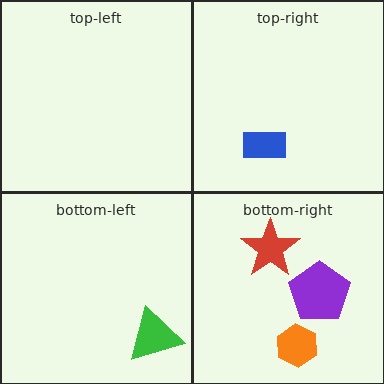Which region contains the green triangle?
The bottom-left region.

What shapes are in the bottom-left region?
The green triangle.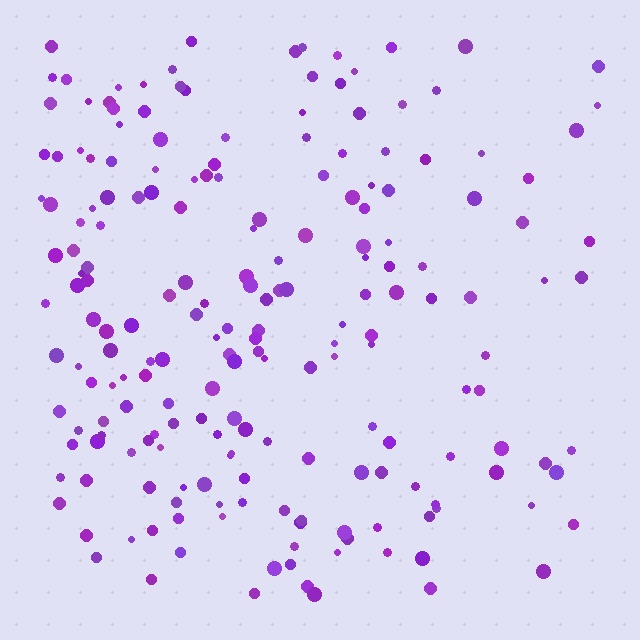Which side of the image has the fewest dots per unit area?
The right.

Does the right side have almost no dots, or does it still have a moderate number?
Still a moderate number, just noticeably fewer than the left.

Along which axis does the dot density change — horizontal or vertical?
Horizontal.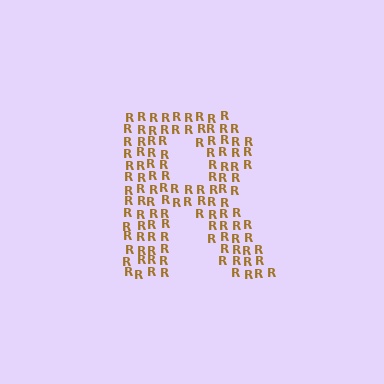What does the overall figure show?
The overall figure shows the letter R.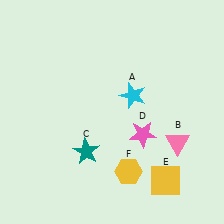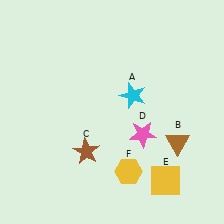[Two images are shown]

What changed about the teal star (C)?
In Image 1, C is teal. In Image 2, it changed to brown.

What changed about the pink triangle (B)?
In Image 1, B is pink. In Image 2, it changed to brown.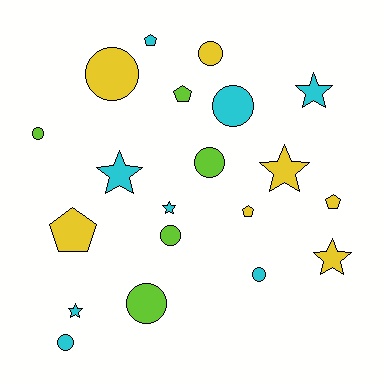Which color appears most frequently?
Cyan, with 8 objects.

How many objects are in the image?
There are 20 objects.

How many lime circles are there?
There are 4 lime circles.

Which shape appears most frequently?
Circle, with 9 objects.